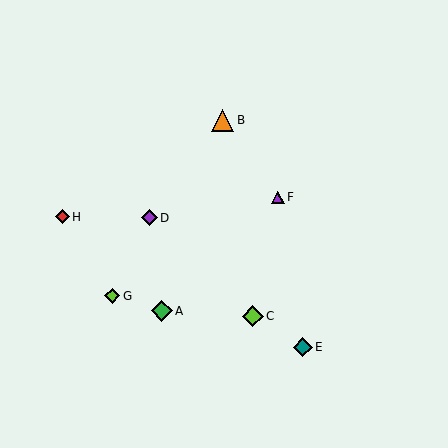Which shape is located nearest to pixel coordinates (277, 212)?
The purple triangle (labeled F) at (278, 197) is nearest to that location.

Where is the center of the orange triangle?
The center of the orange triangle is at (223, 120).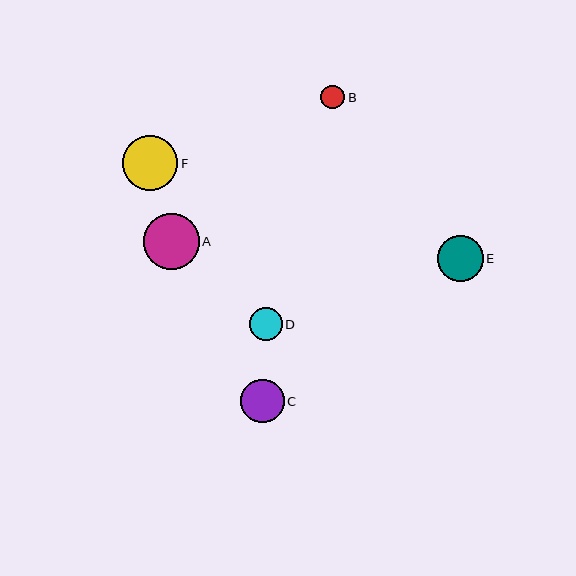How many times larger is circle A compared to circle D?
Circle A is approximately 1.7 times the size of circle D.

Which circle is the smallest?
Circle B is the smallest with a size of approximately 24 pixels.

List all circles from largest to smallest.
From largest to smallest: F, A, E, C, D, B.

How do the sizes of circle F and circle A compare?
Circle F and circle A are approximately the same size.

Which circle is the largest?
Circle F is the largest with a size of approximately 56 pixels.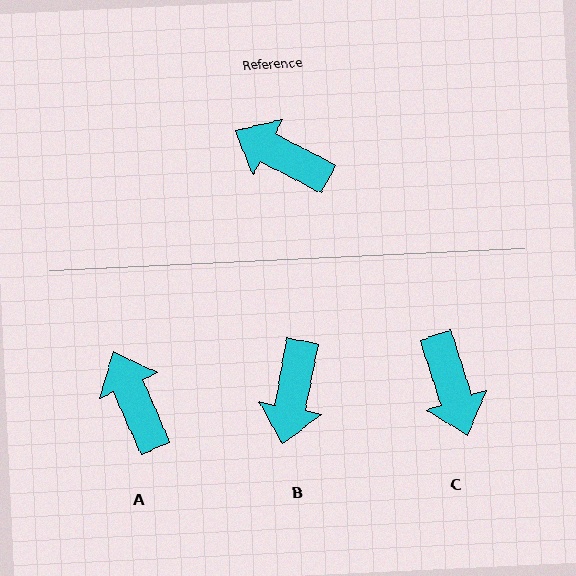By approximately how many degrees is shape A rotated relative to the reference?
Approximately 39 degrees clockwise.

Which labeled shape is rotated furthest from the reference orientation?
C, about 135 degrees away.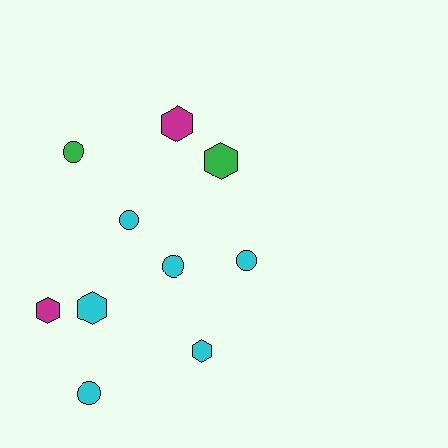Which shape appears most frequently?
Hexagon, with 5 objects.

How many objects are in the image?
There are 10 objects.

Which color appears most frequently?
Cyan, with 6 objects.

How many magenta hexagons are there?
There are 2 magenta hexagons.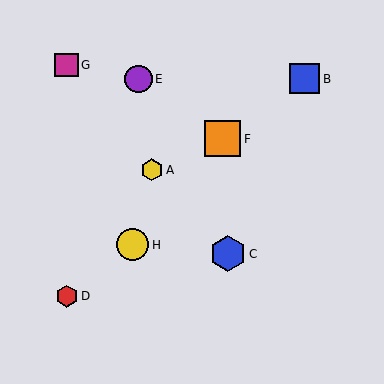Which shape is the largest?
The orange square (labeled F) is the largest.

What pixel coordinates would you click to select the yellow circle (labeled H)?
Click at (133, 245) to select the yellow circle H.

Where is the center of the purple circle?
The center of the purple circle is at (138, 79).